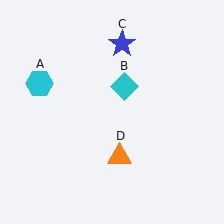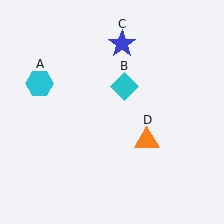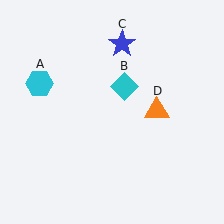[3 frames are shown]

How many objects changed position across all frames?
1 object changed position: orange triangle (object D).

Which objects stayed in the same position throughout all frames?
Cyan hexagon (object A) and cyan diamond (object B) and blue star (object C) remained stationary.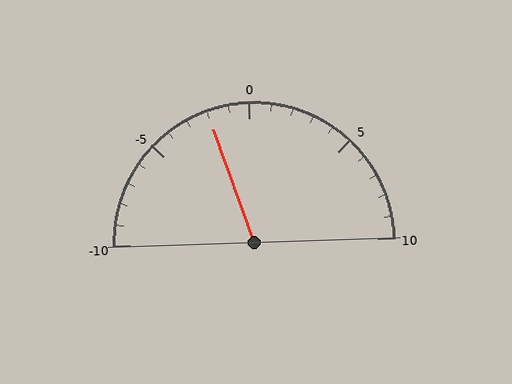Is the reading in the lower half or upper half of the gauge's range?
The reading is in the lower half of the range (-10 to 10).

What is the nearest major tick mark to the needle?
The nearest major tick mark is 0.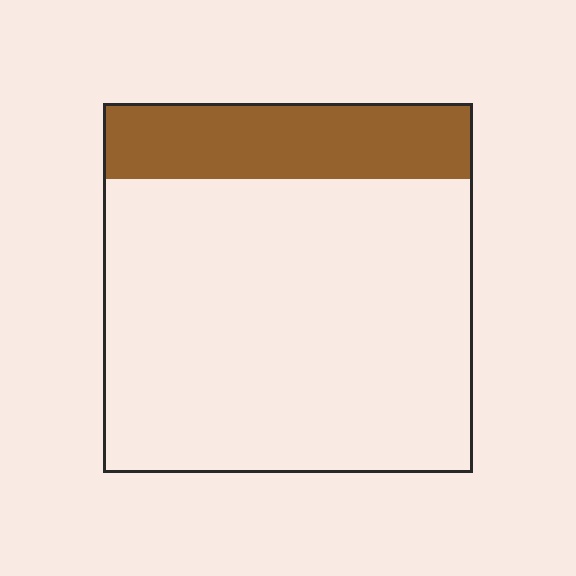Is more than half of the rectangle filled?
No.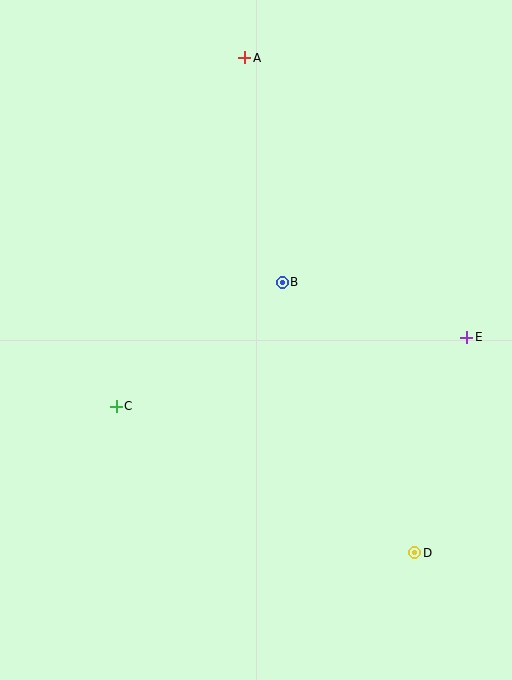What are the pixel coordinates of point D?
Point D is at (415, 553).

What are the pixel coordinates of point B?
Point B is at (282, 282).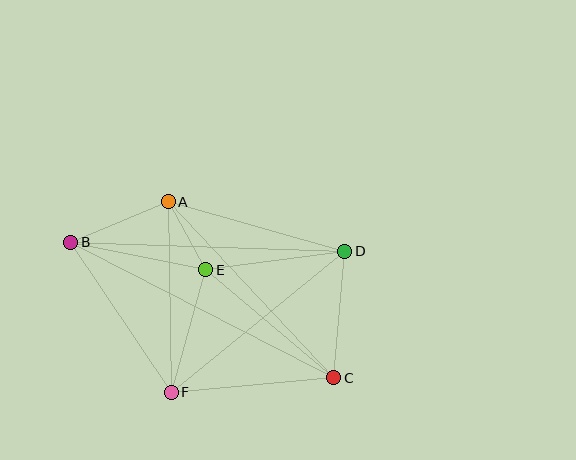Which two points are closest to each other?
Points A and E are closest to each other.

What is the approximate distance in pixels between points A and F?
The distance between A and F is approximately 190 pixels.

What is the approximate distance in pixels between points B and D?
The distance between B and D is approximately 274 pixels.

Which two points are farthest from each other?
Points B and C are farthest from each other.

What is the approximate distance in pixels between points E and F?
The distance between E and F is approximately 127 pixels.